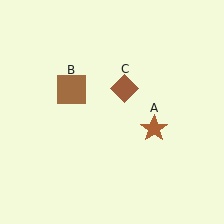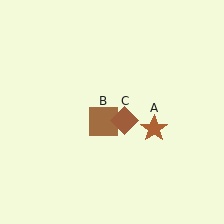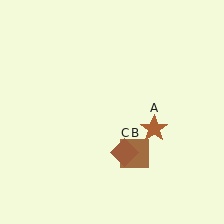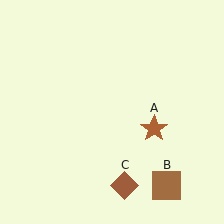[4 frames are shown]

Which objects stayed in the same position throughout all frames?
Brown star (object A) remained stationary.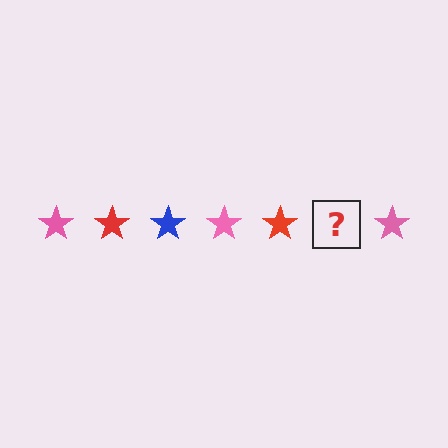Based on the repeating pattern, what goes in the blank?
The blank should be a blue star.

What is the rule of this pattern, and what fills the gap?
The rule is that the pattern cycles through pink, red, blue stars. The gap should be filled with a blue star.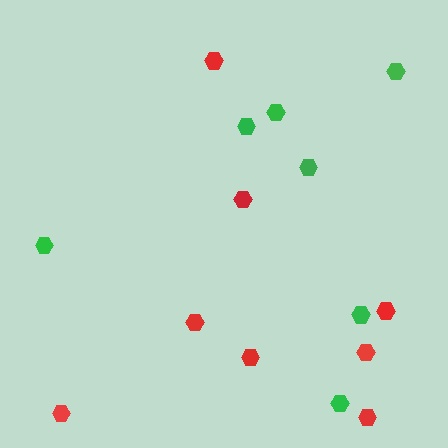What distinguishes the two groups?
There are 2 groups: one group of green hexagons (7) and one group of red hexagons (8).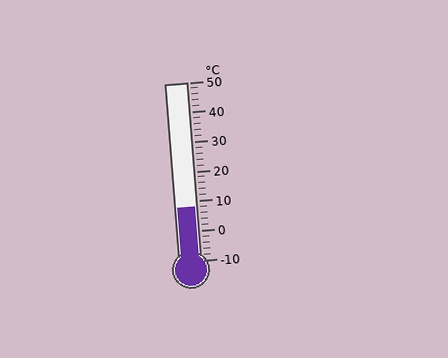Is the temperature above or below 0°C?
The temperature is above 0°C.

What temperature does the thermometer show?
The thermometer shows approximately 8°C.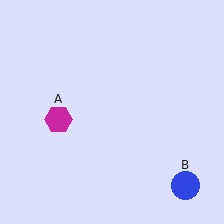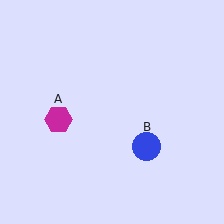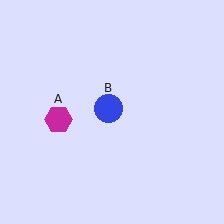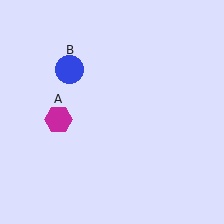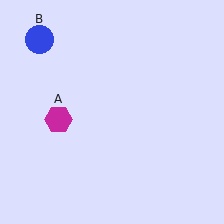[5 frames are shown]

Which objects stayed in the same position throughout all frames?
Magenta hexagon (object A) remained stationary.